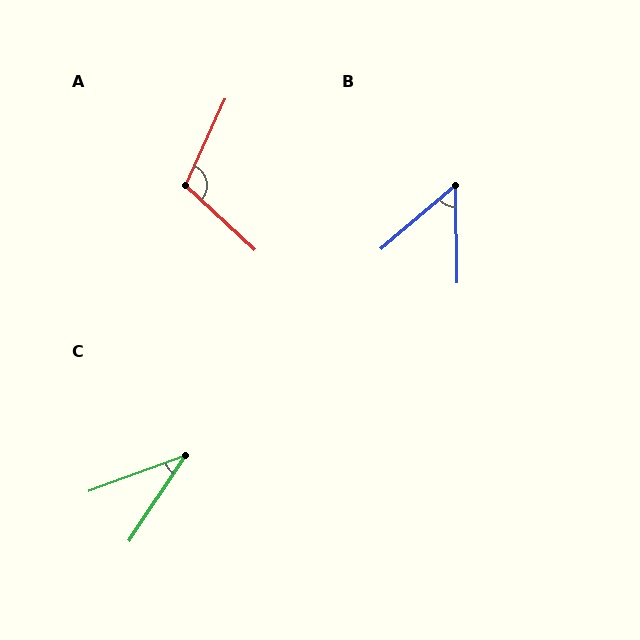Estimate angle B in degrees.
Approximately 51 degrees.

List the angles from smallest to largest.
C (37°), B (51°), A (108°).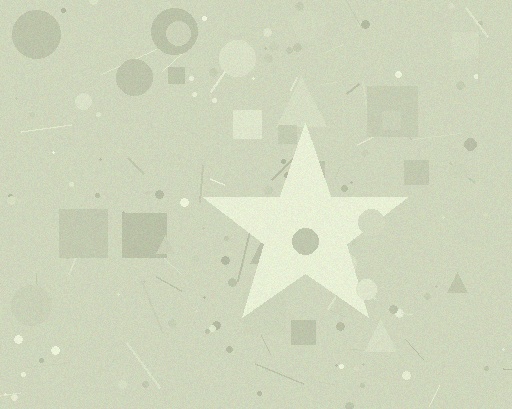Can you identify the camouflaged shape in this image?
The camouflaged shape is a star.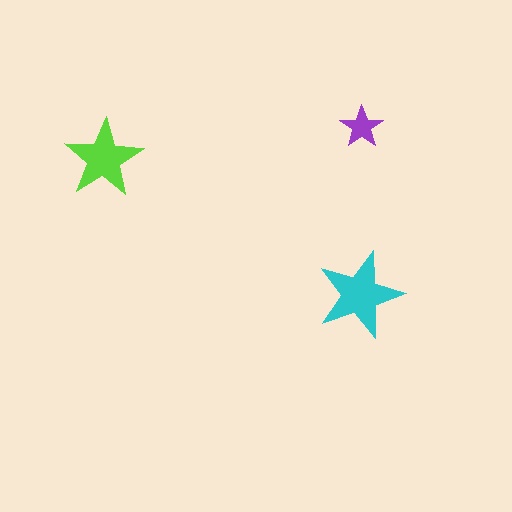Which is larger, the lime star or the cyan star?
The cyan one.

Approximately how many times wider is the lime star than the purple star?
About 2 times wider.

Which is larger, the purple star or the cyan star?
The cyan one.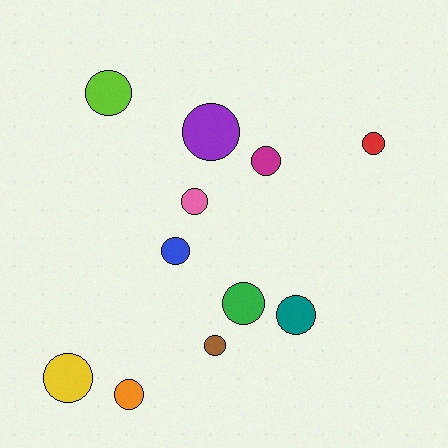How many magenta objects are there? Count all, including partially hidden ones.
There is 1 magenta object.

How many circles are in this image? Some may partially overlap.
There are 11 circles.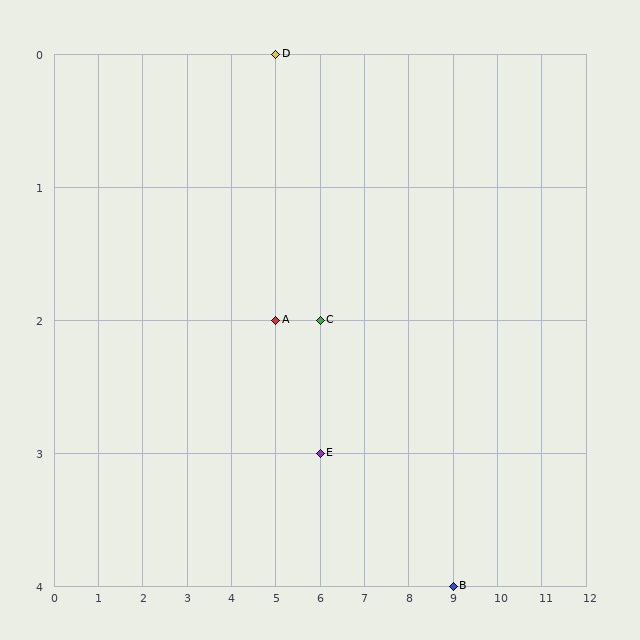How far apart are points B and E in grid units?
Points B and E are 3 columns and 1 row apart (about 3.2 grid units diagonally).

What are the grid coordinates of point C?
Point C is at grid coordinates (6, 2).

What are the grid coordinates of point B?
Point B is at grid coordinates (9, 4).